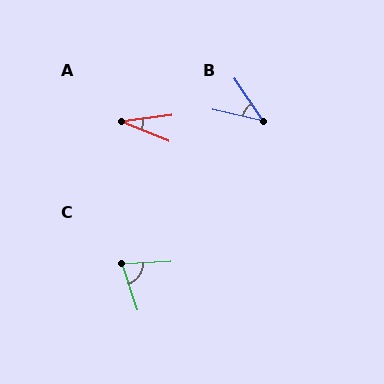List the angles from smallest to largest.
A (30°), B (44°), C (76°).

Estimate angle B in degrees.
Approximately 44 degrees.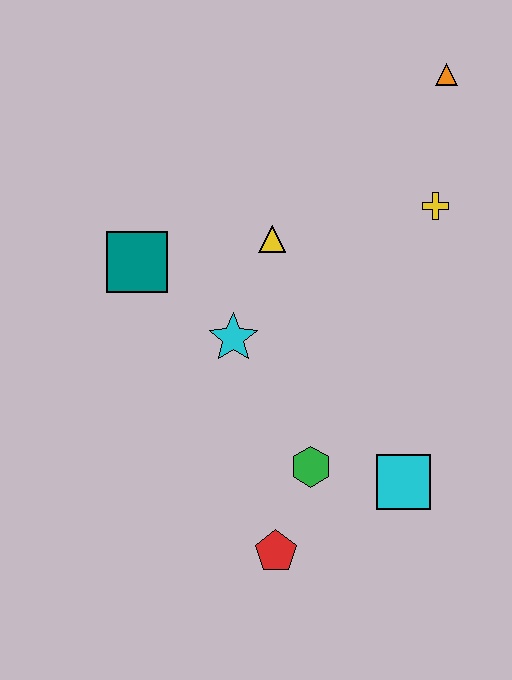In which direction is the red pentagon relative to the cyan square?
The red pentagon is to the left of the cyan square.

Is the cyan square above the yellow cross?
No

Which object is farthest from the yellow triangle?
The red pentagon is farthest from the yellow triangle.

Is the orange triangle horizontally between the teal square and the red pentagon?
No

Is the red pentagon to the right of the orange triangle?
No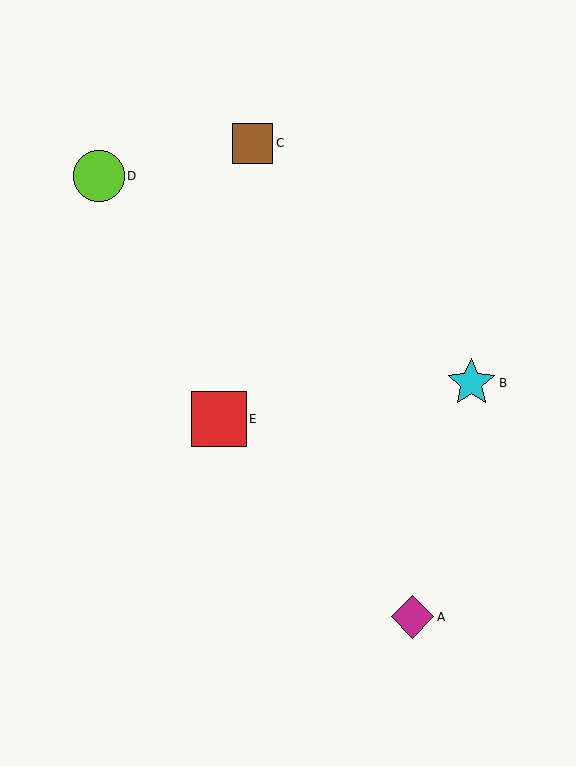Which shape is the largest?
The red square (labeled E) is the largest.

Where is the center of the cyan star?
The center of the cyan star is at (471, 383).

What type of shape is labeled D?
Shape D is a lime circle.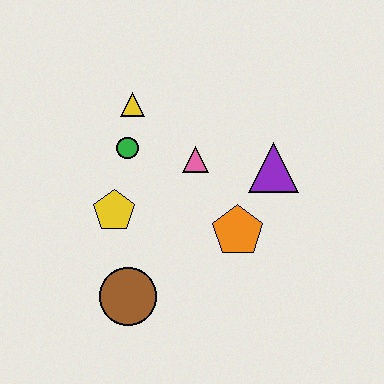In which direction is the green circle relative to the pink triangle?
The green circle is to the left of the pink triangle.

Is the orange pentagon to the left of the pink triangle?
No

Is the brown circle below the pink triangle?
Yes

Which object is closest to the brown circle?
The yellow pentagon is closest to the brown circle.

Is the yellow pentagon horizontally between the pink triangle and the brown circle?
No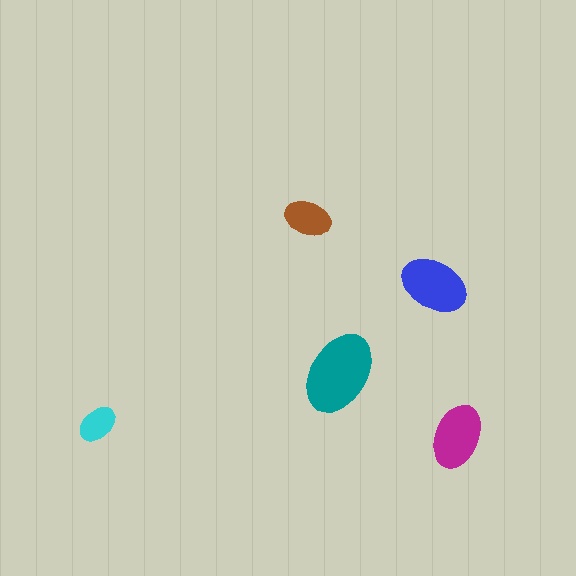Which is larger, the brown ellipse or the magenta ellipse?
The magenta one.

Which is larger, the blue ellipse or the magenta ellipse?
The blue one.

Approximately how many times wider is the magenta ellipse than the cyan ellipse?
About 1.5 times wider.